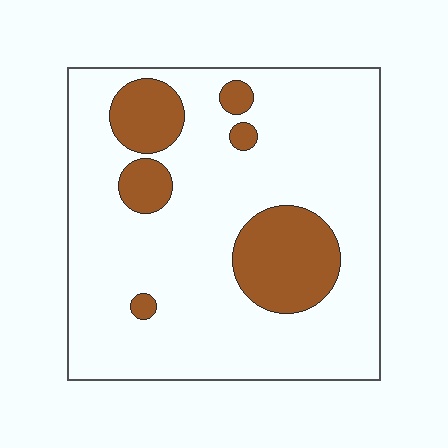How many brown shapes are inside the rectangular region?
6.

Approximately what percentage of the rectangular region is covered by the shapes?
Approximately 20%.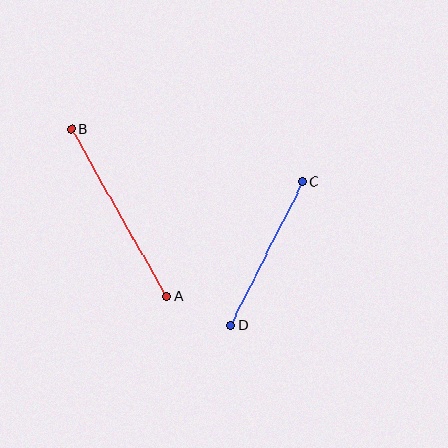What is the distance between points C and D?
The distance is approximately 161 pixels.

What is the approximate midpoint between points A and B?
The midpoint is at approximately (119, 213) pixels.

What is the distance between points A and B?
The distance is approximately 192 pixels.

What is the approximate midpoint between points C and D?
The midpoint is at approximately (267, 253) pixels.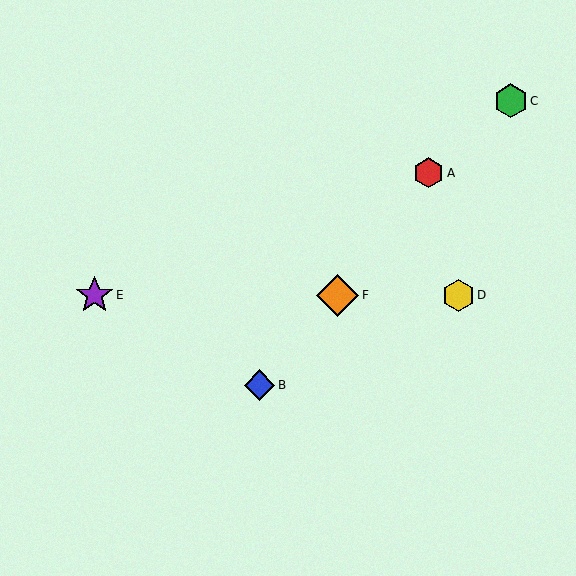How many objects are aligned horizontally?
3 objects (D, E, F) are aligned horizontally.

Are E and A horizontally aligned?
No, E is at y≈296 and A is at y≈173.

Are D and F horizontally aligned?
Yes, both are at y≈295.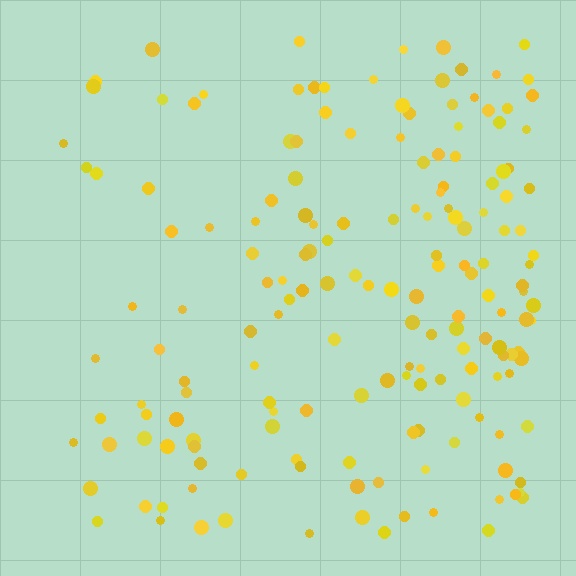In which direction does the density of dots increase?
From left to right, with the right side densest.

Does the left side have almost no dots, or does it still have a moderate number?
Still a moderate number, just noticeably fewer than the right.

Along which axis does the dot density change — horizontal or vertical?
Horizontal.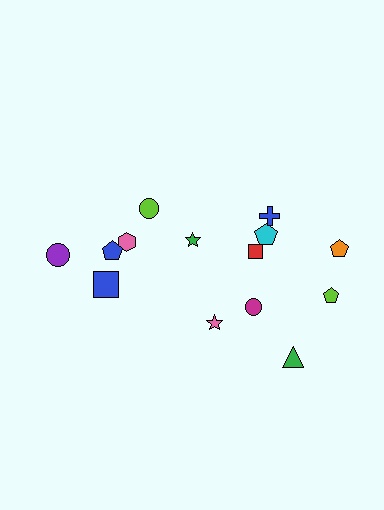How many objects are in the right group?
There are 8 objects.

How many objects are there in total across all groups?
There are 14 objects.